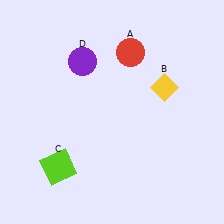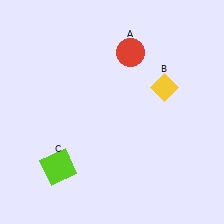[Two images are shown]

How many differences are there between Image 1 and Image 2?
There is 1 difference between the two images.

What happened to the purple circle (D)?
The purple circle (D) was removed in Image 2. It was in the top-left area of Image 1.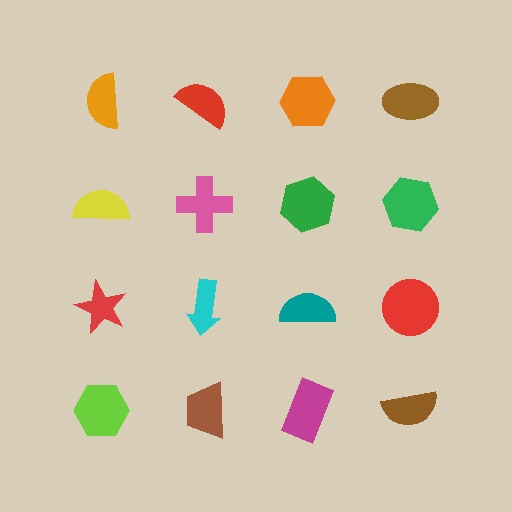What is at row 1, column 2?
A red semicircle.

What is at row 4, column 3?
A magenta rectangle.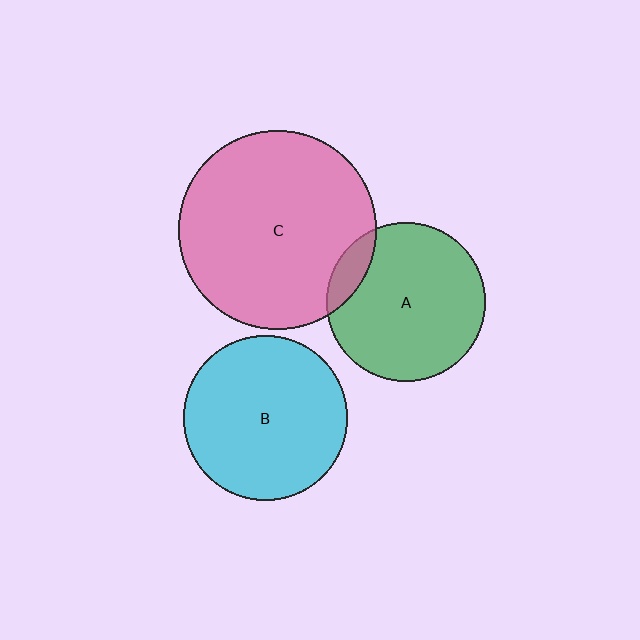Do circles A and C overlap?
Yes.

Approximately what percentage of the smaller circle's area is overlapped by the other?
Approximately 10%.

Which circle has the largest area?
Circle C (pink).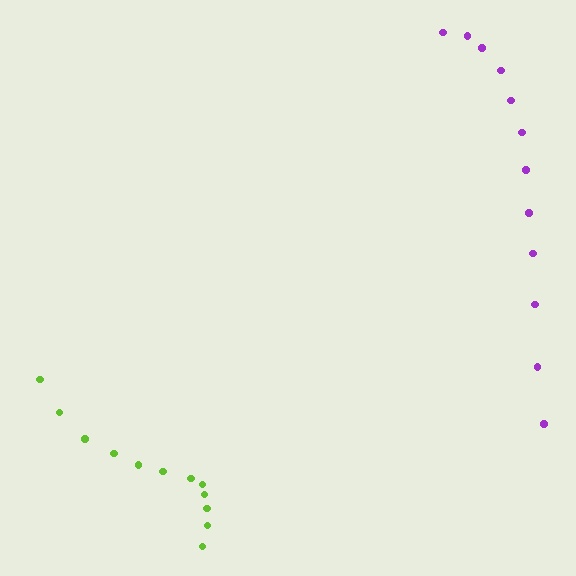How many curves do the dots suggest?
There are 2 distinct paths.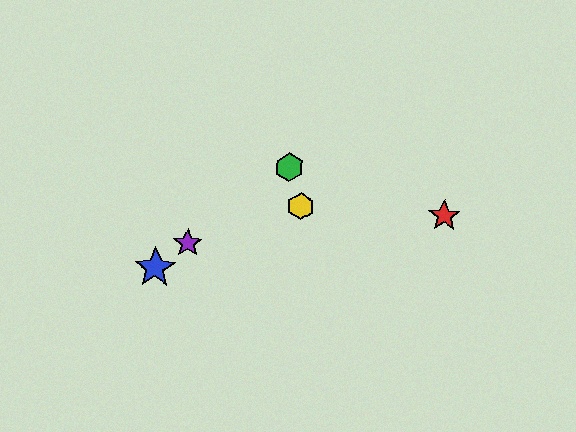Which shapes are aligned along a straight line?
The blue star, the green hexagon, the purple star are aligned along a straight line.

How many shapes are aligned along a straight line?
3 shapes (the blue star, the green hexagon, the purple star) are aligned along a straight line.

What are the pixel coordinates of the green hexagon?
The green hexagon is at (289, 167).